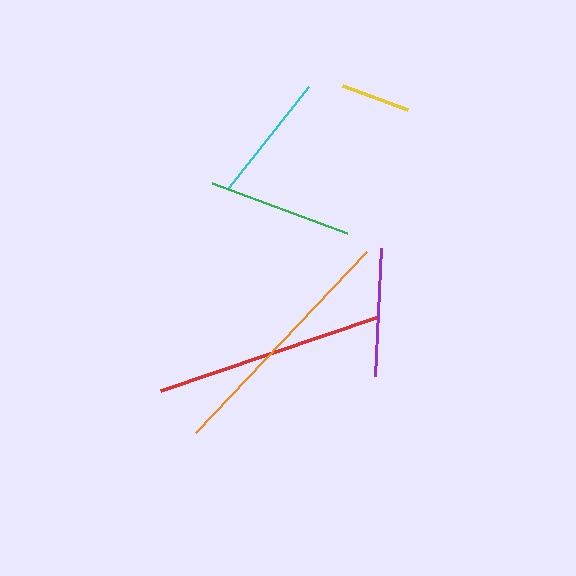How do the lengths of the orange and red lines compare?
The orange and red lines are approximately the same length.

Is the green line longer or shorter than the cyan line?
The green line is longer than the cyan line.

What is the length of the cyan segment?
The cyan segment is approximately 129 pixels long.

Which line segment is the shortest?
The yellow line is the shortest at approximately 70 pixels.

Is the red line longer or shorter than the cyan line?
The red line is longer than the cyan line.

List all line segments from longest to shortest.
From longest to shortest: orange, red, green, cyan, purple, yellow.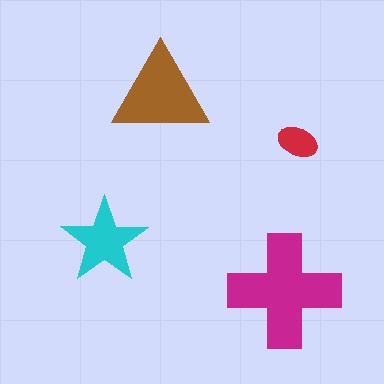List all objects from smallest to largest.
The red ellipse, the cyan star, the brown triangle, the magenta cross.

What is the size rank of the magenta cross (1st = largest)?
1st.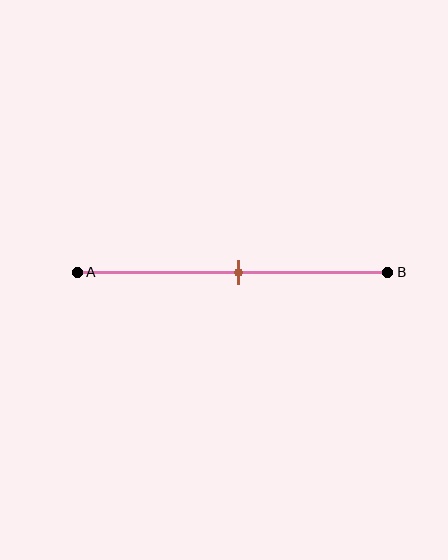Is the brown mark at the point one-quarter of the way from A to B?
No, the mark is at about 50% from A, not at the 25% one-quarter point.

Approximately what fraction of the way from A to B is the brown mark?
The brown mark is approximately 50% of the way from A to B.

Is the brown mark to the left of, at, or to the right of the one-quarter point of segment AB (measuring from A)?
The brown mark is to the right of the one-quarter point of segment AB.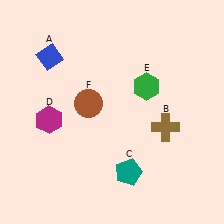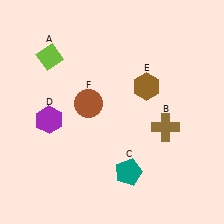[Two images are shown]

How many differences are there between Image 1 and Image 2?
There are 3 differences between the two images.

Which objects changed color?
A changed from blue to lime. D changed from magenta to purple. E changed from green to brown.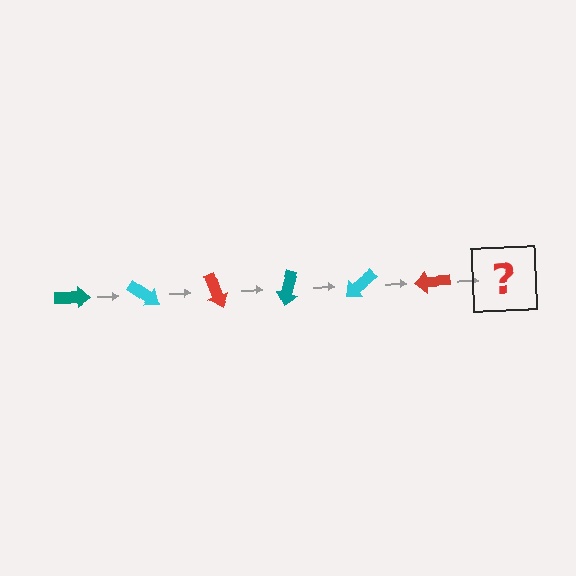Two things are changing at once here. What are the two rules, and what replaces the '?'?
The two rules are that it rotates 35 degrees each step and the color cycles through teal, cyan, and red. The '?' should be a teal arrow, rotated 210 degrees from the start.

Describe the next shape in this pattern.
It should be a teal arrow, rotated 210 degrees from the start.